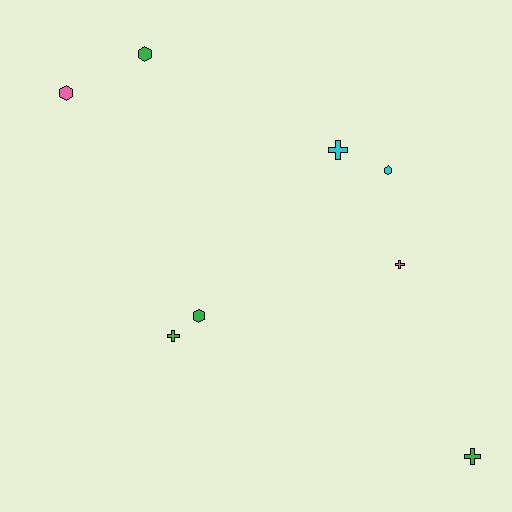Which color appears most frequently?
Green, with 4 objects.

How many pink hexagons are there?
There is 1 pink hexagon.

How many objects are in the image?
There are 8 objects.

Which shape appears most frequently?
Cross, with 4 objects.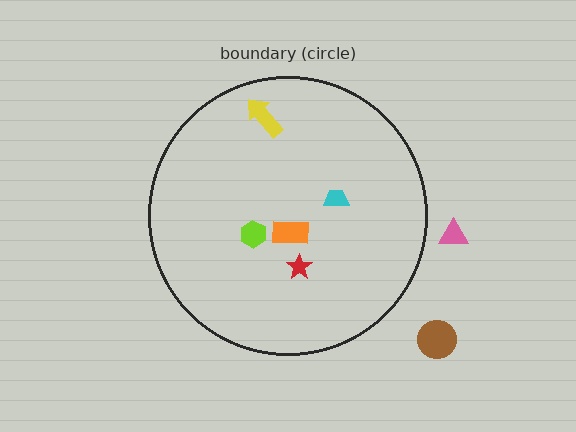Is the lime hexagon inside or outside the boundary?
Inside.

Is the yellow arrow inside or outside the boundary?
Inside.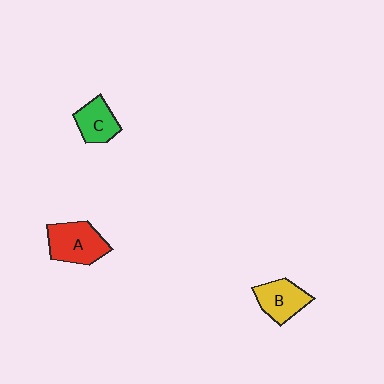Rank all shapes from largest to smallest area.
From largest to smallest: A (red), B (yellow), C (green).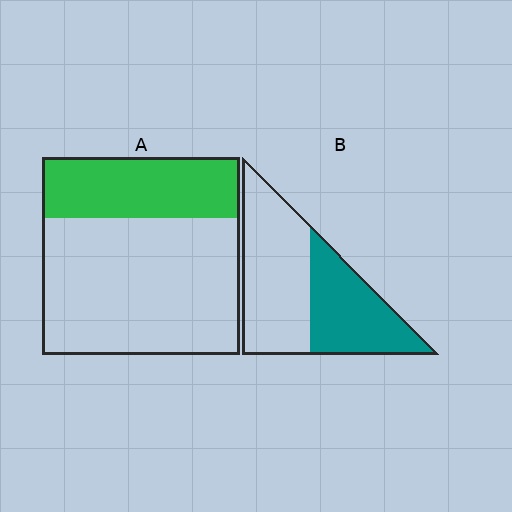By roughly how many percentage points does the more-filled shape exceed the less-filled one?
By roughly 10 percentage points (B over A).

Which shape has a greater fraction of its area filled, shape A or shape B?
Shape B.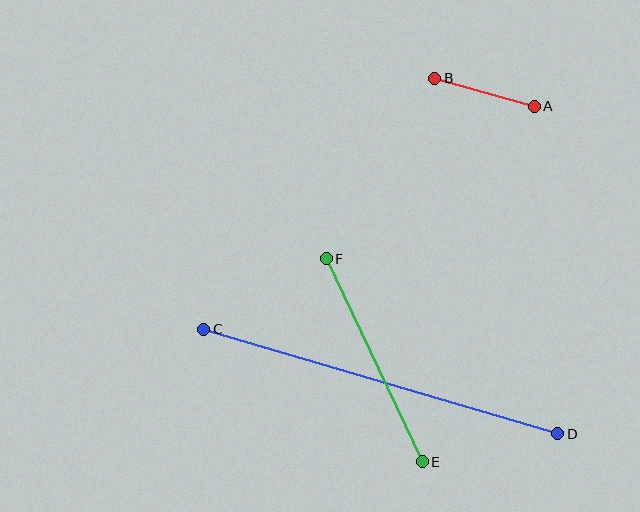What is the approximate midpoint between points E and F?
The midpoint is at approximately (374, 360) pixels.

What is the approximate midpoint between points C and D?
The midpoint is at approximately (381, 381) pixels.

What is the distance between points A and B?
The distance is approximately 103 pixels.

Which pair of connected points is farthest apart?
Points C and D are farthest apart.